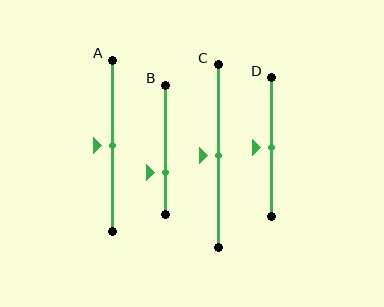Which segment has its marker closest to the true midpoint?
Segment A has its marker closest to the true midpoint.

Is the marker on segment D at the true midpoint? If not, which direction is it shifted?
Yes, the marker on segment D is at the true midpoint.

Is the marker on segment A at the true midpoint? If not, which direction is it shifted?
Yes, the marker on segment A is at the true midpoint.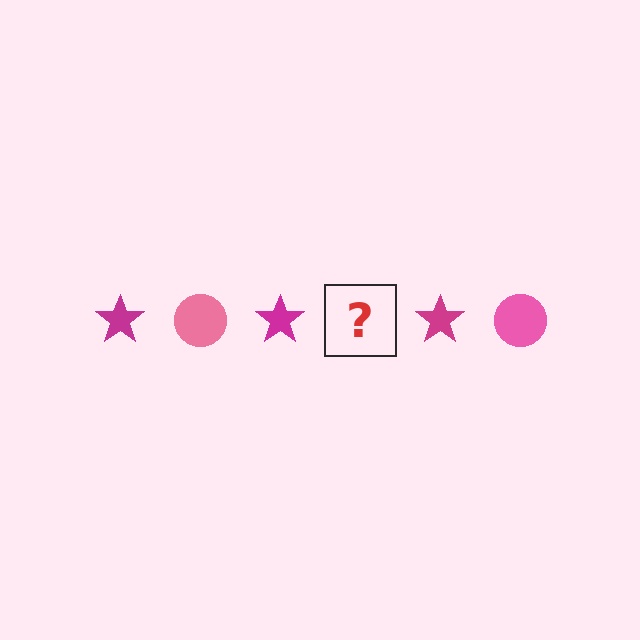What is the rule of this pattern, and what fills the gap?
The rule is that the pattern alternates between magenta star and pink circle. The gap should be filled with a pink circle.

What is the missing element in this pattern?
The missing element is a pink circle.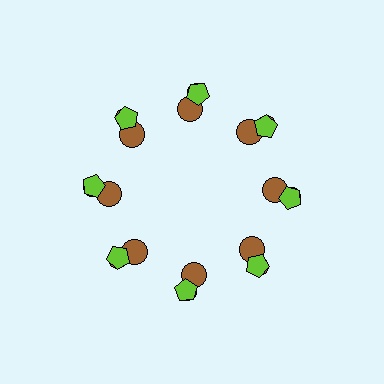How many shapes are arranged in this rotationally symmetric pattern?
There are 24 shapes, arranged in 8 groups of 3.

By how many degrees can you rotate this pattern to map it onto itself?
The pattern maps onto itself every 45 degrees of rotation.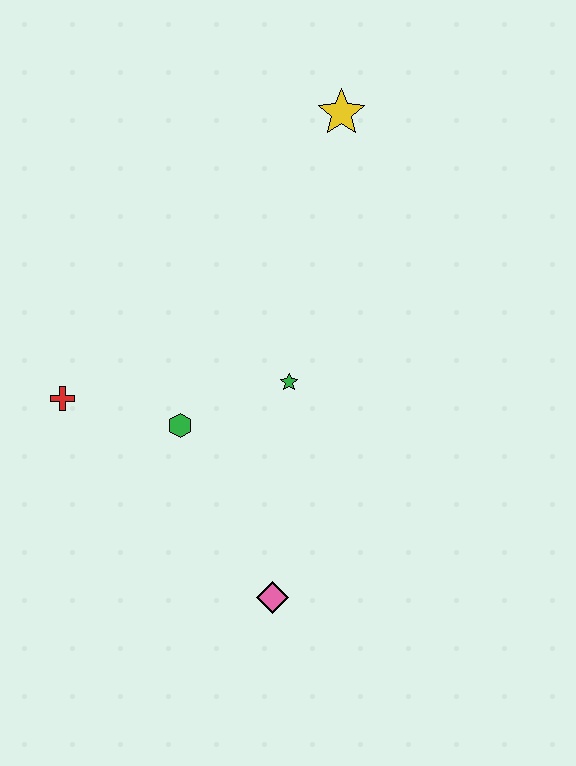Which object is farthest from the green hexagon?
The yellow star is farthest from the green hexagon.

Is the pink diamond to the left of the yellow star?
Yes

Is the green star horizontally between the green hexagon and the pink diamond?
No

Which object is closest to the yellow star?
The green star is closest to the yellow star.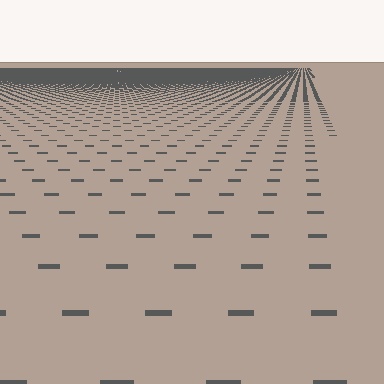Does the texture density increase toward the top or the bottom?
Density increases toward the top.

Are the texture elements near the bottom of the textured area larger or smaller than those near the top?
Larger. Near the bottom, elements are closer to the viewer and appear at a bigger on-screen size.